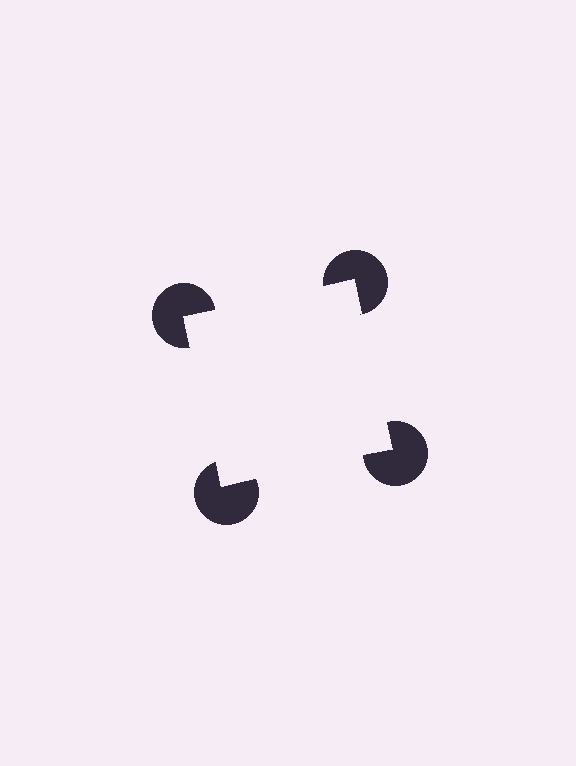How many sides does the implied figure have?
4 sides.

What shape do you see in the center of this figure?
An illusory square — its edges are inferred from the aligned wedge cuts in the pac-man discs, not physically drawn.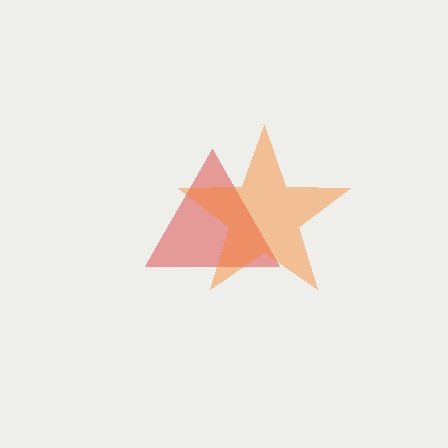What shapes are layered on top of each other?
The layered shapes are: a red triangle, an orange star.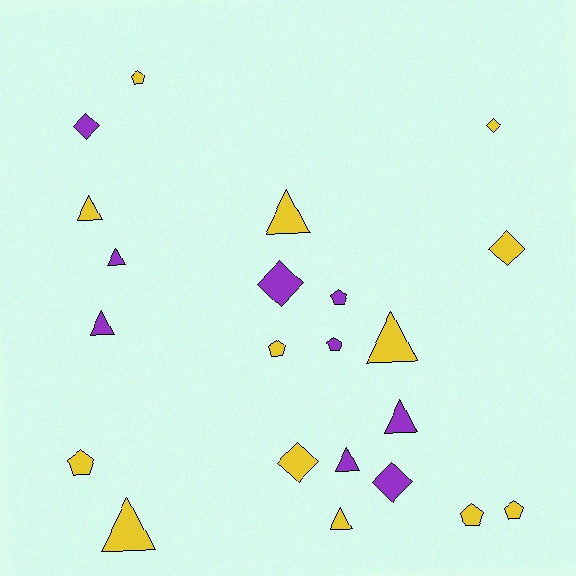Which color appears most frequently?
Yellow, with 13 objects.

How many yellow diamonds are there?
There are 3 yellow diamonds.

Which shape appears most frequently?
Triangle, with 9 objects.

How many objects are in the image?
There are 22 objects.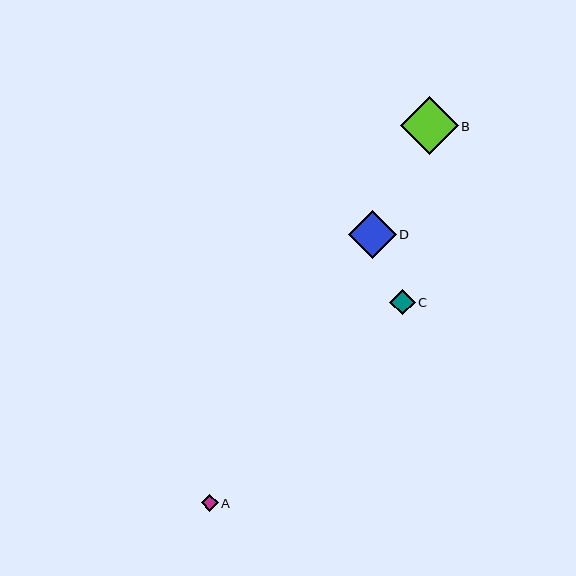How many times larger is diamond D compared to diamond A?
Diamond D is approximately 2.9 times the size of diamond A.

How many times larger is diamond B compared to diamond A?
Diamond B is approximately 3.4 times the size of diamond A.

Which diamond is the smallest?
Diamond A is the smallest with a size of approximately 17 pixels.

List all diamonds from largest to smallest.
From largest to smallest: B, D, C, A.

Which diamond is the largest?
Diamond B is the largest with a size of approximately 58 pixels.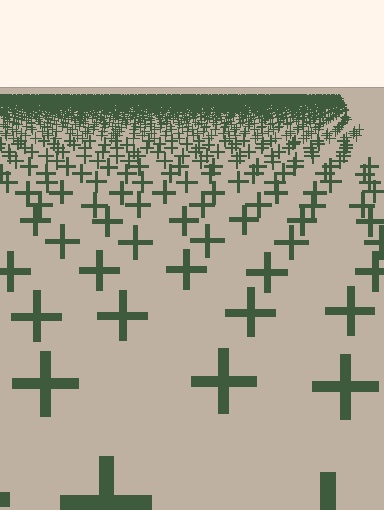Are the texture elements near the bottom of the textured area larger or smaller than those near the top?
Larger. Near the bottom, elements are closer to the viewer and appear at a bigger on-screen size.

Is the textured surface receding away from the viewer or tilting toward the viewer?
The surface is receding away from the viewer. Texture elements get smaller and denser toward the top.